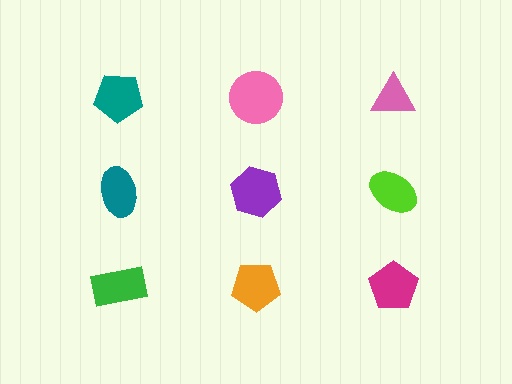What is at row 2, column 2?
A purple hexagon.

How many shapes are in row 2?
3 shapes.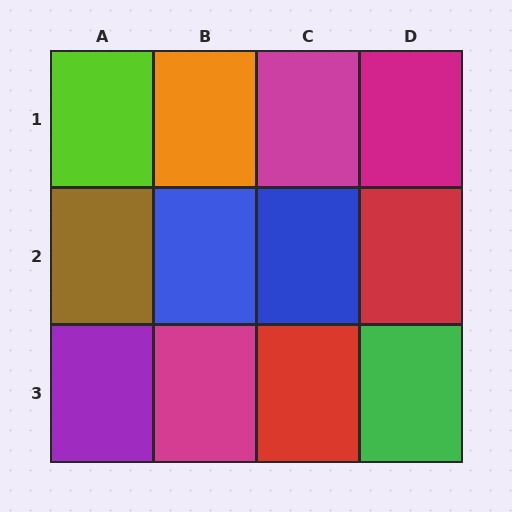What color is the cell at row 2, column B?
Blue.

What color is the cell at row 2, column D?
Red.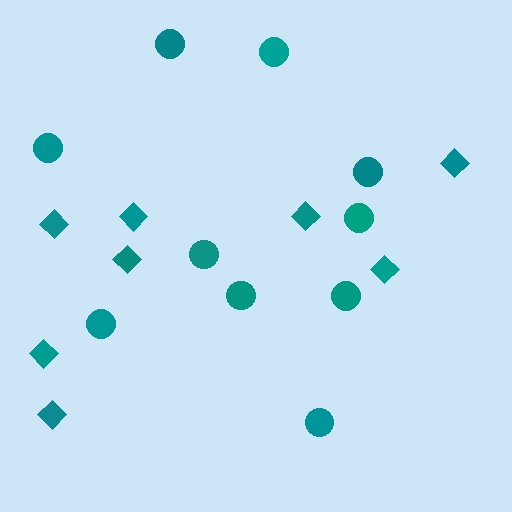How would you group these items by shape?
There are 2 groups: one group of diamonds (8) and one group of circles (10).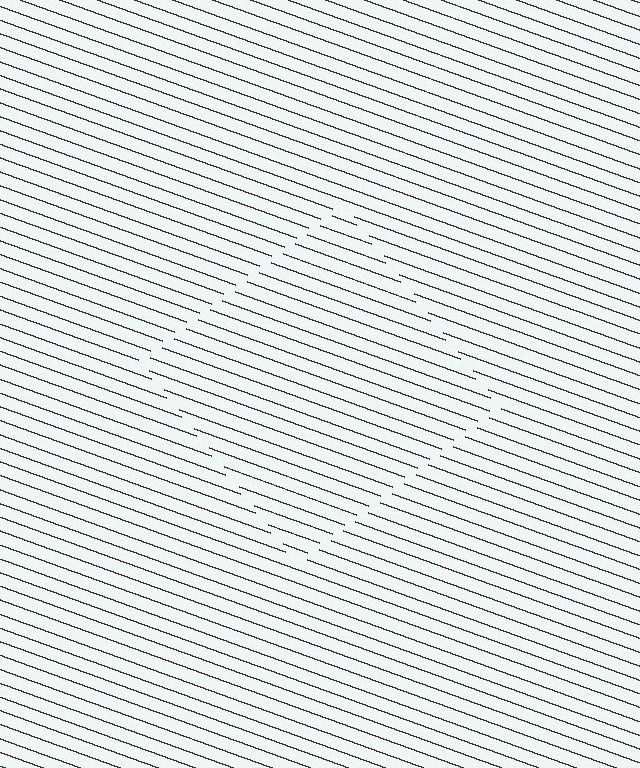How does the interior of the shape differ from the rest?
The interior of the shape contains the same grating, shifted by half a period — the contour is defined by the phase discontinuity where line-ends from the inner and outer gratings abut.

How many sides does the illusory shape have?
4 sides — the line-ends trace a square.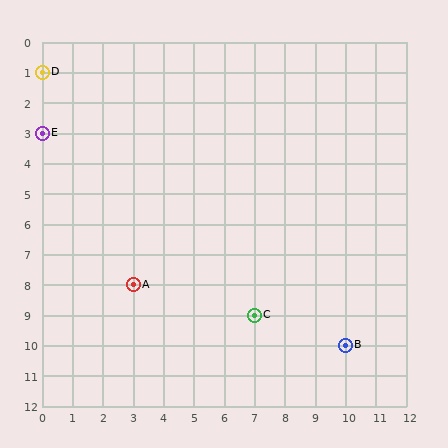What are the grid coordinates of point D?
Point D is at grid coordinates (0, 1).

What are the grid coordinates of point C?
Point C is at grid coordinates (7, 9).